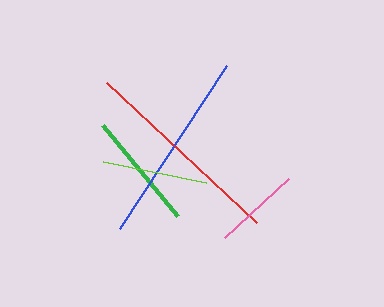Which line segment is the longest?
The red line is the longest at approximately 205 pixels.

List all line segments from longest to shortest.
From longest to shortest: red, blue, green, lime, pink.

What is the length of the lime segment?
The lime segment is approximately 105 pixels long.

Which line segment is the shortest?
The pink line is the shortest at approximately 87 pixels.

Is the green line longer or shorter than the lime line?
The green line is longer than the lime line.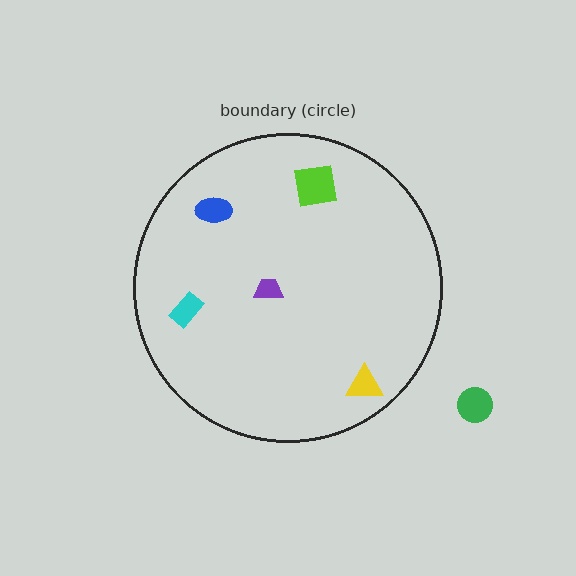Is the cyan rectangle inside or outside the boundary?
Inside.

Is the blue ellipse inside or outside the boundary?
Inside.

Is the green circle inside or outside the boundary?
Outside.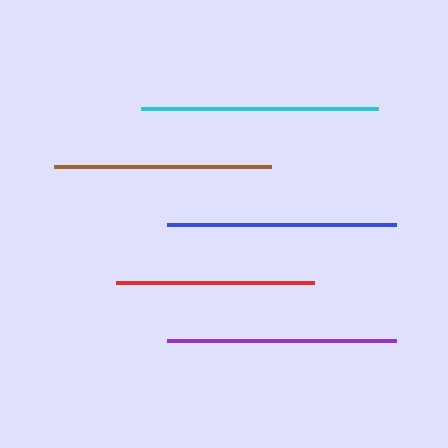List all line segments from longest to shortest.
From longest to shortest: cyan, blue, purple, brown, red.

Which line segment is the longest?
The cyan line is the longest at approximately 237 pixels.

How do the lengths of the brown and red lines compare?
The brown and red lines are approximately the same length.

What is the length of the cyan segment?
The cyan segment is approximately 237 pixels long.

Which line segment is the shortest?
The red line is the shortest at approximately 198 pixels.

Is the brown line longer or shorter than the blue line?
The blue line is longer than the brown line.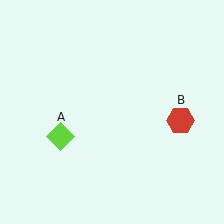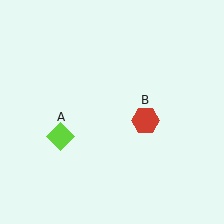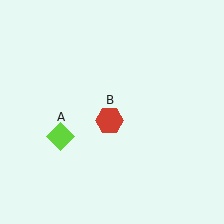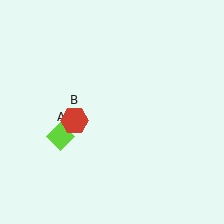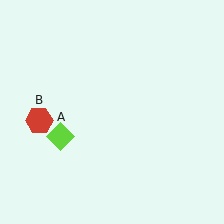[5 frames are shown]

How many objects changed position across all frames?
1 object changed position: red hexagon (object B).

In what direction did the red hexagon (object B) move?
The red hexagon (object B) moved left.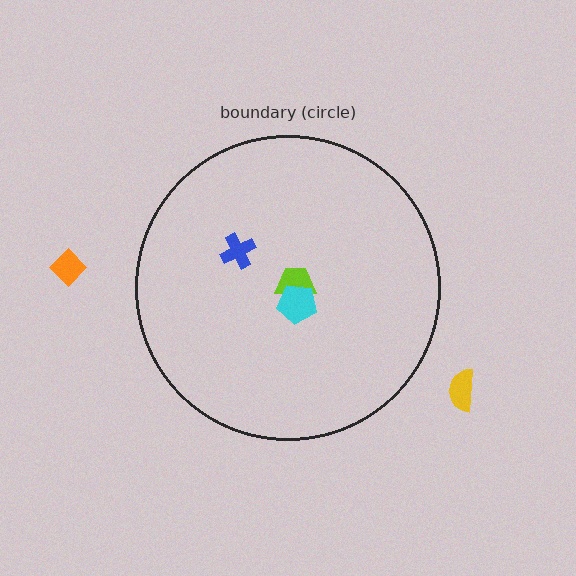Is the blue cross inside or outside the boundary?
Inside.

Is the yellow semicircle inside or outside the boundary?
Outside.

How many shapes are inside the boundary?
3 inside, 2 outside.